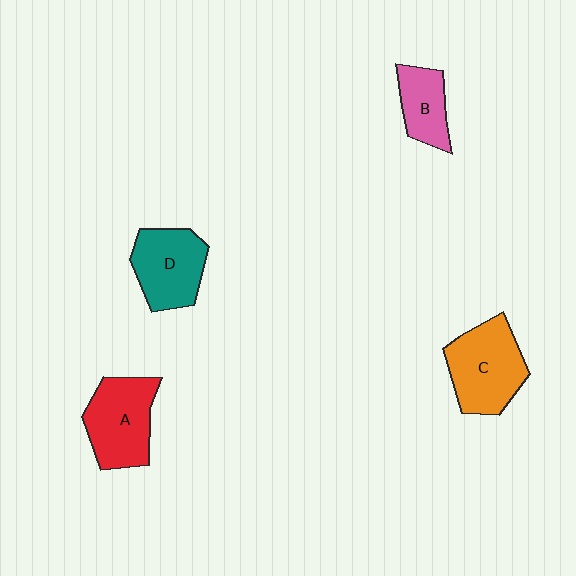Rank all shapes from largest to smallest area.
From largest to smallest: C (orange), A (red), D (teal), B (pink).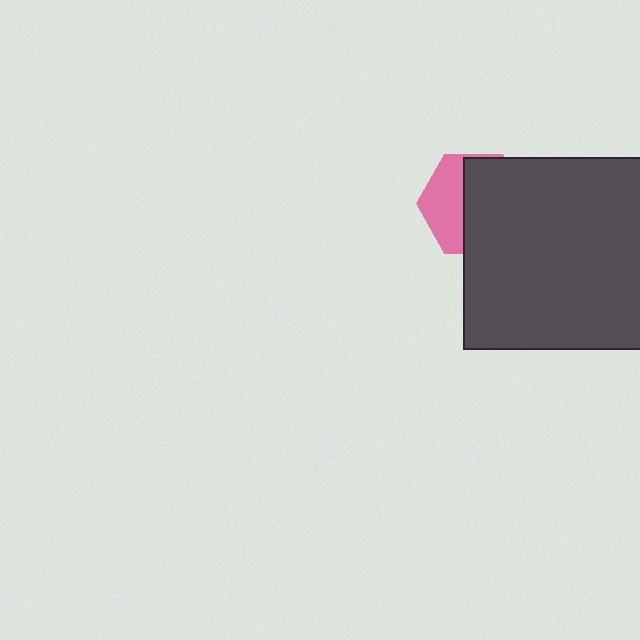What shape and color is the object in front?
The object in front is a dark gray square.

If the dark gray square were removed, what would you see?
You would see the complete pink hexagon.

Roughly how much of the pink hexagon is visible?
A small part of it is visible (roughly 40%).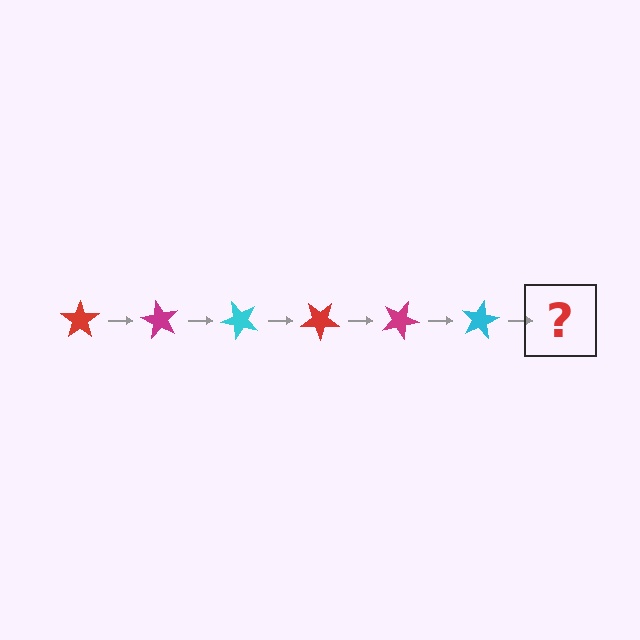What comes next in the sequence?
The next element should be a red star, rotated 360 degrees from the start.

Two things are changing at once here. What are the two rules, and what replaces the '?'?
The two rules are that it rotates 60 degrees each step and the color cycles through red, magenta, and cyan. The '?' should be a red star, rotated 360 degrees from the start.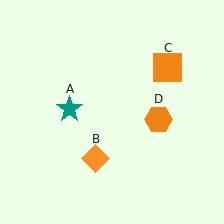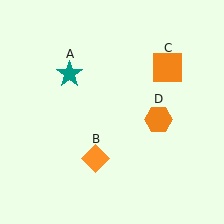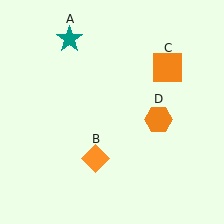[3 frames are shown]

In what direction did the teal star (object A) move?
The teal star (object A) moved up.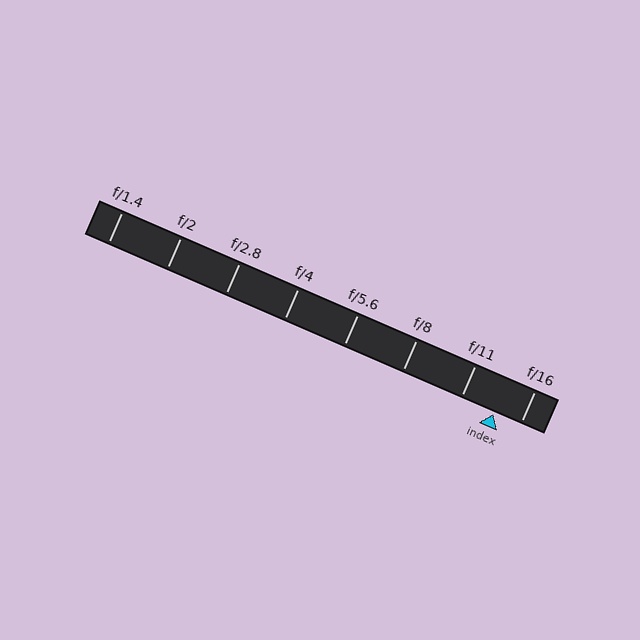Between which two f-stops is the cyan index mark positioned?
The index mark is between f/11 and f/16.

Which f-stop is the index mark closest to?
The index mark is closest to f/16.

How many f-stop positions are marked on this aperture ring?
There are 8 f-stop positions marked.